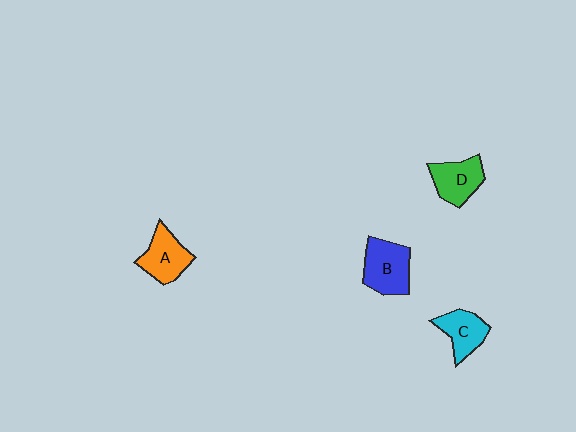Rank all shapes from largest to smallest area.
From largest to smallest: B (blue), A (orange), D (green), C (cyan).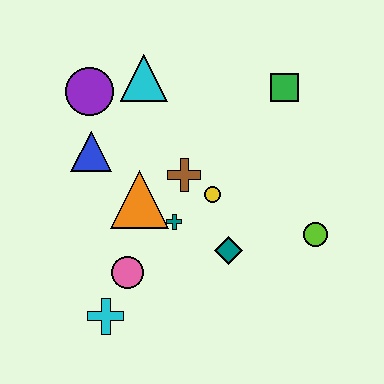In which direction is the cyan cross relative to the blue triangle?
The cyan cross is below the blue triangle.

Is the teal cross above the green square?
No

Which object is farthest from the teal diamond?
The purple circle is farthest from the teal diamond.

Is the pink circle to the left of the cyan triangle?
Yes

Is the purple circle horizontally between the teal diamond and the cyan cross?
No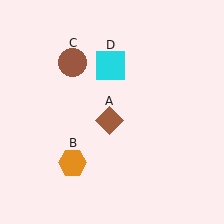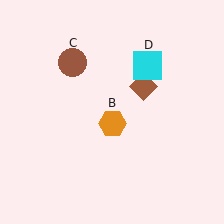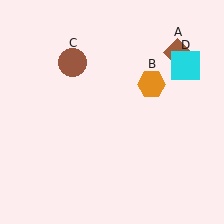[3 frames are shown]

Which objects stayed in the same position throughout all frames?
Brown circle (object C) remained stationary.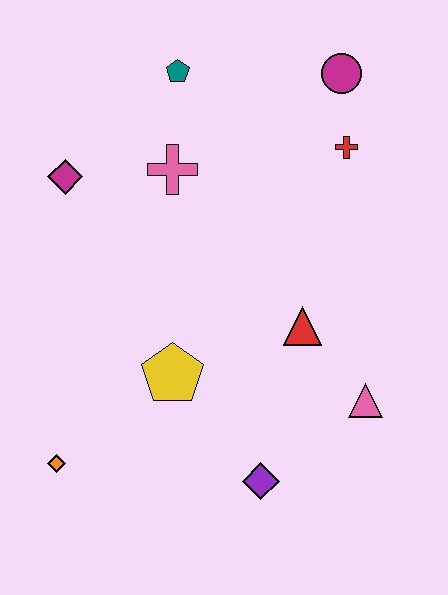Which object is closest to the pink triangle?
The red triangle is closest to the pink triangle.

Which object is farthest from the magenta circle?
The orange diamond is farthest from the magenta circle.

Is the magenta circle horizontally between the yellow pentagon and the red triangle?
No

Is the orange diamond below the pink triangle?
Yes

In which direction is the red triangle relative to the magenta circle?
The red triangle is below the magenta circle.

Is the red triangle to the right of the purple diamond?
Yes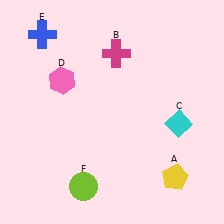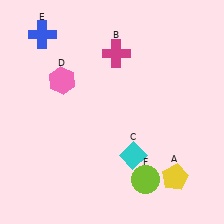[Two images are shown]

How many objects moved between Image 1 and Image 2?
2 objects moved between the two images.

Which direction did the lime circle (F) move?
The lime circle (F) moved right.